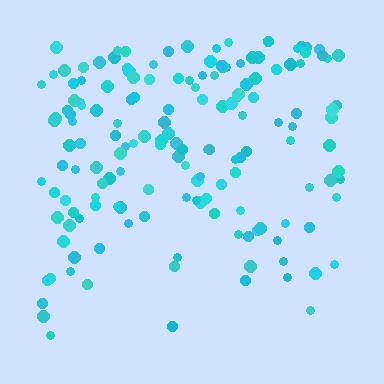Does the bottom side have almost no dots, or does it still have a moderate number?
Still a moderate number, just noticeably fewer than the top.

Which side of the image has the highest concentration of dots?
The top.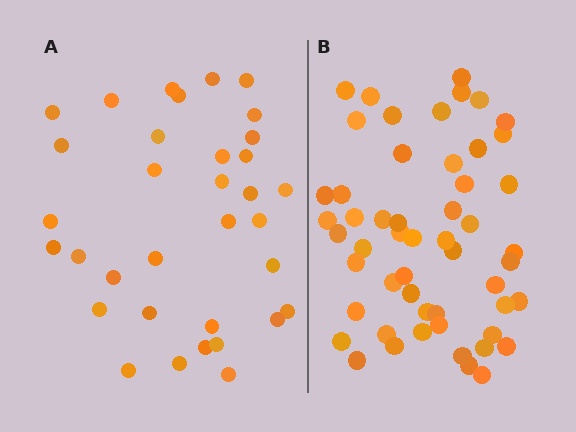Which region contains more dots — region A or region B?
Region B (the right region) has more dots.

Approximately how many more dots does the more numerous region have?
Region B has approximately 20 more dots than region A.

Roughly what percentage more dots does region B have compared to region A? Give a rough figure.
About 55% more.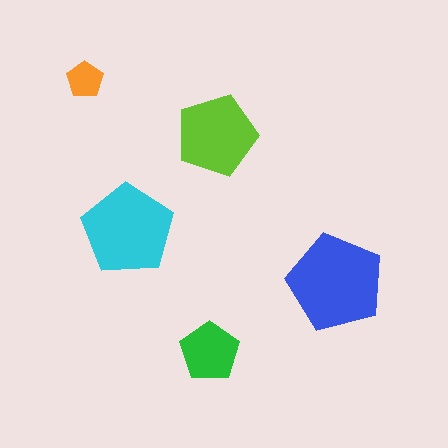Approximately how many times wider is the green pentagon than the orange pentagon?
About 1.5 times wider.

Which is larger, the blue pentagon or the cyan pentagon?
The blue one.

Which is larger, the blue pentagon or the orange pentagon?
The blue one.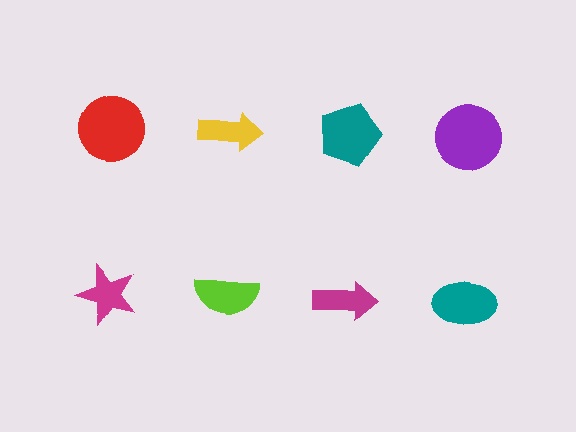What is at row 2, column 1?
A magenta star.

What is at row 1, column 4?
A purple circle.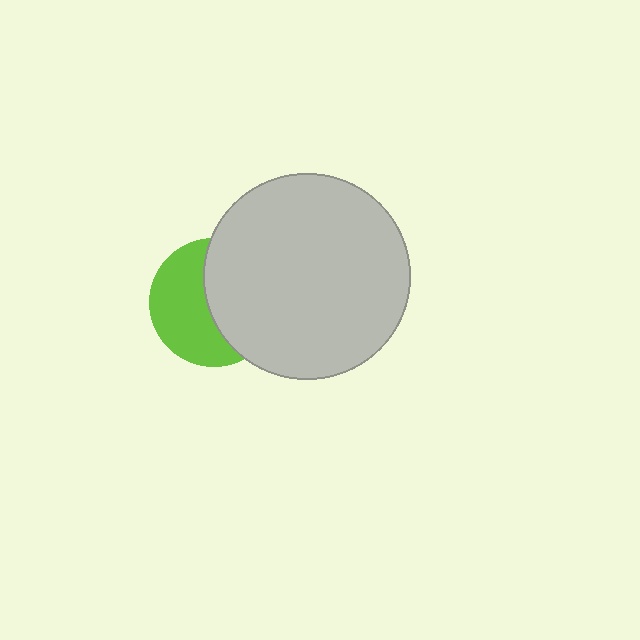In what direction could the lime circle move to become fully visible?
The lime circle could move left. That would shift it out from behind the light gray circle entirely.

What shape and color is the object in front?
The object in front is a light gray circle.